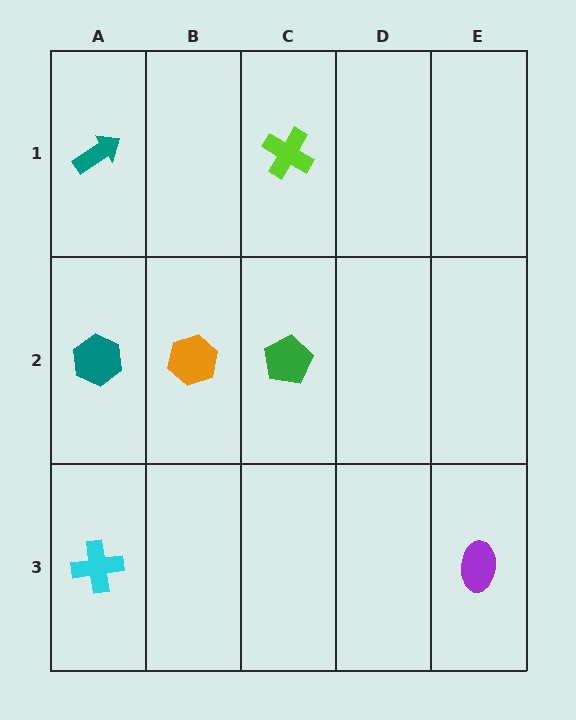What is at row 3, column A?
A cyan cross.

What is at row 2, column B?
An orange hexagon.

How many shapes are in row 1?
2 shapes.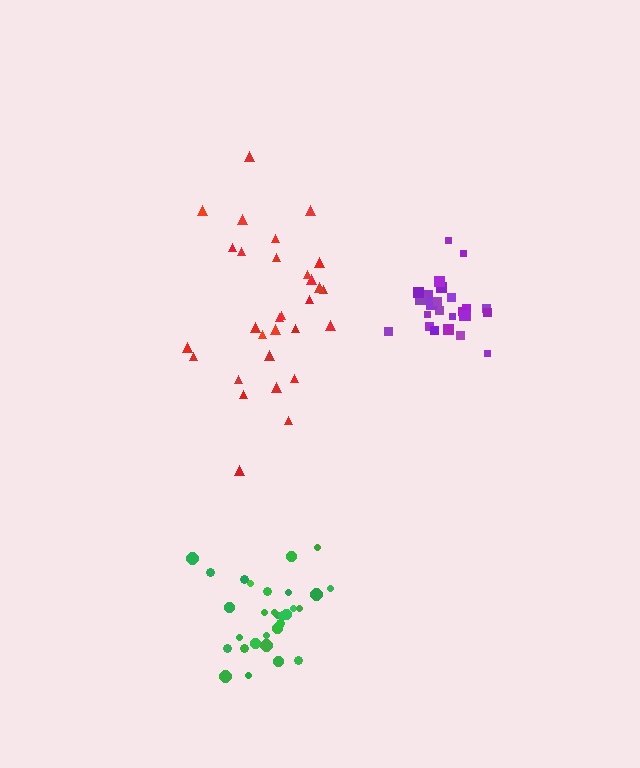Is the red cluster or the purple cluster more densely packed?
Purple.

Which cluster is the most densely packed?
Purple.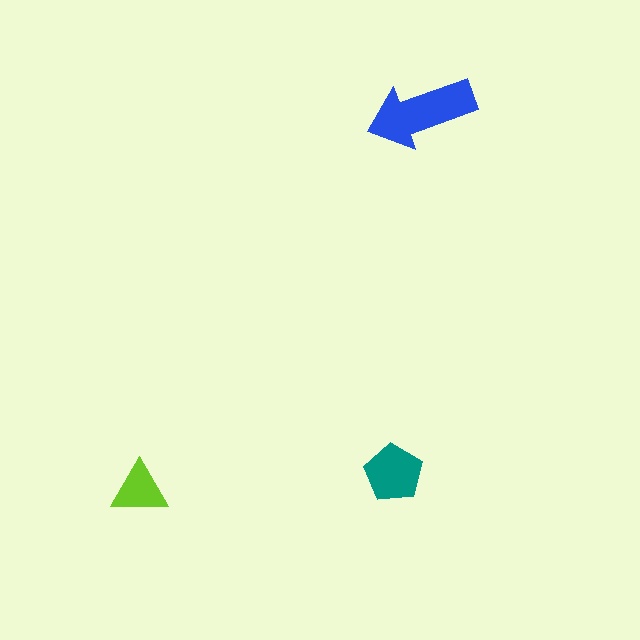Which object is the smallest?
The lime triangle.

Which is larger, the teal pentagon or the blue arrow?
The blue arrow.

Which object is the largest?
The blue arrow.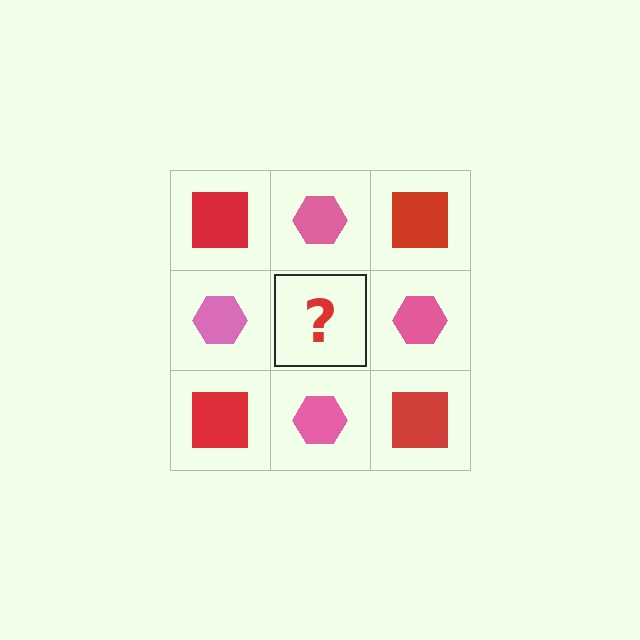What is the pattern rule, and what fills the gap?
The rule is that it alternates red square and pink hexagon in a checkerboard pattern. The gap should be filled with a red square.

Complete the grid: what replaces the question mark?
The question mark should be replaced with a red square.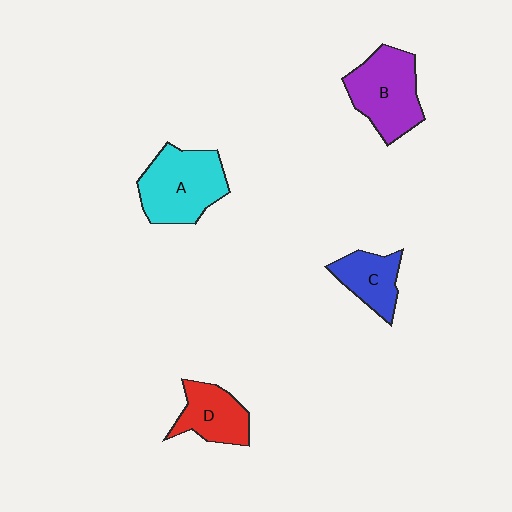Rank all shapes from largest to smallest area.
From largest to smallest: A (cyan), B (purple), D (red), C (blue).